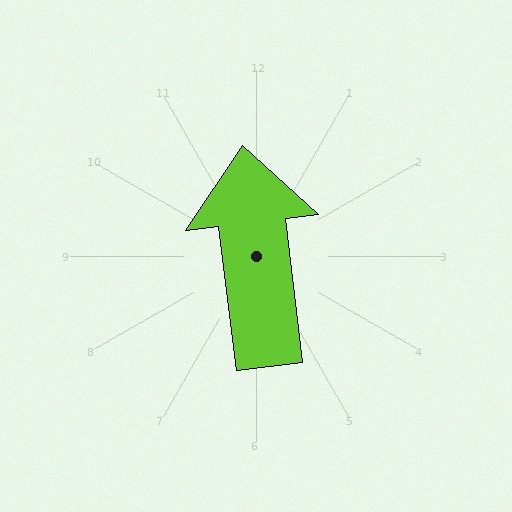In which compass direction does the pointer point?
North.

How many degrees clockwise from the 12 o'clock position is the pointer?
Approximately 353 degrees.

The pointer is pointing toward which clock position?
Roughly 12 o'clock.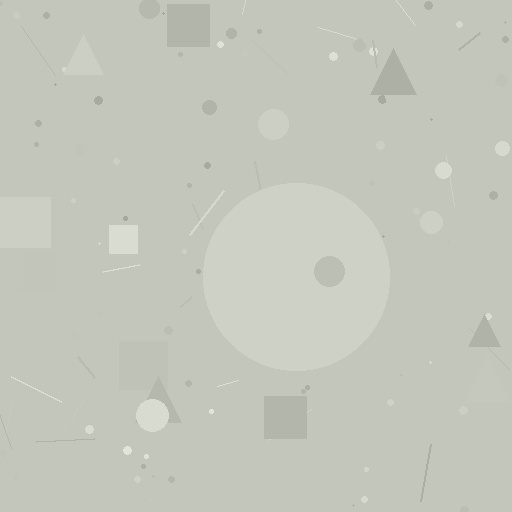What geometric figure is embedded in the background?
A circle is embedded in the background.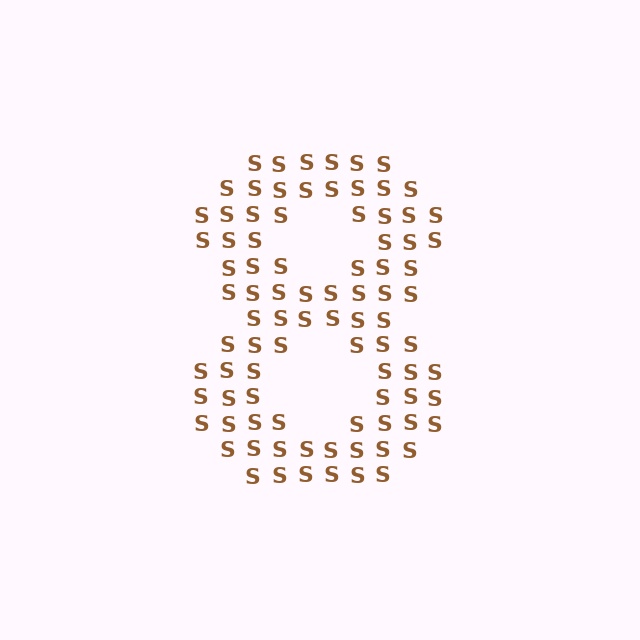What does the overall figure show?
The overall figure shows the digit 8.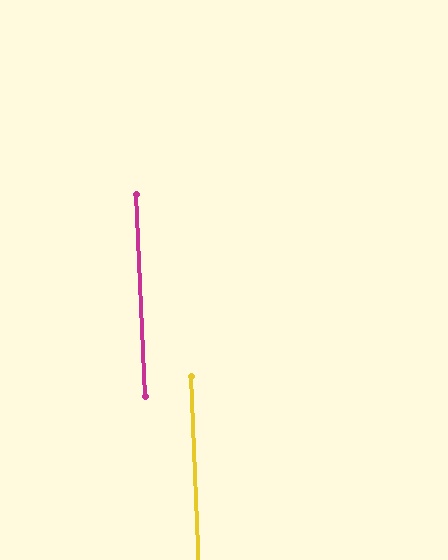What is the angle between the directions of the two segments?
Approximately 0 degrees.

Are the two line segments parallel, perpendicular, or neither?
Parallel — their directions differ by only 0.3°.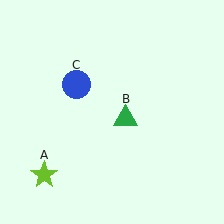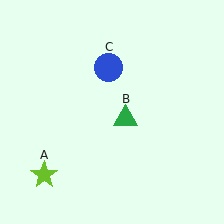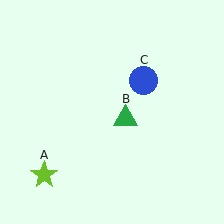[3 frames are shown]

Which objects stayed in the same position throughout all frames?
Lime star (object A) and green triangle (object B) remained stationary.